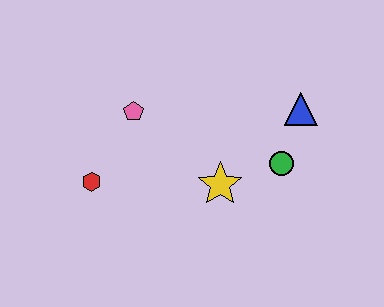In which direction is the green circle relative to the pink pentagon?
The green circle is to the right of the pink pentagon.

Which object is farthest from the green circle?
The red hexagon is farthest from the green circle.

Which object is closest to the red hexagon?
The pink pentagon is closest to the red hexagon.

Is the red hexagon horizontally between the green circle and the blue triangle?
No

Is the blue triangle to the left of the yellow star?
No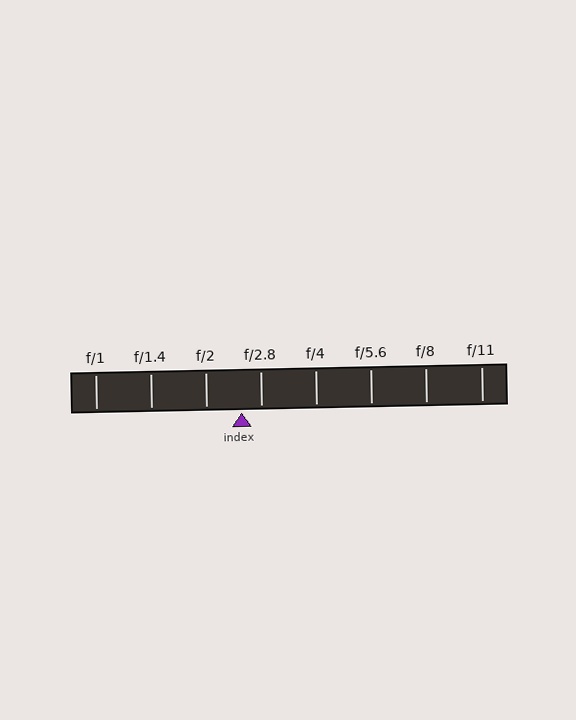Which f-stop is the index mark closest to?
The index mark is closest to f/2.8.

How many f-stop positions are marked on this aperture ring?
There are 8 f-stop positions marked.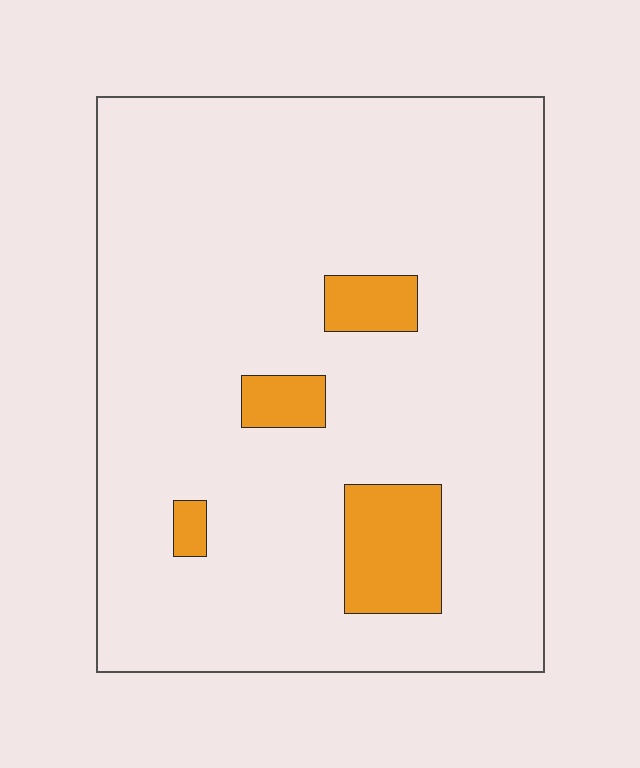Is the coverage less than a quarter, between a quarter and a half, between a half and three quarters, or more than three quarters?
Less than a quarter.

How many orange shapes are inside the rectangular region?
4.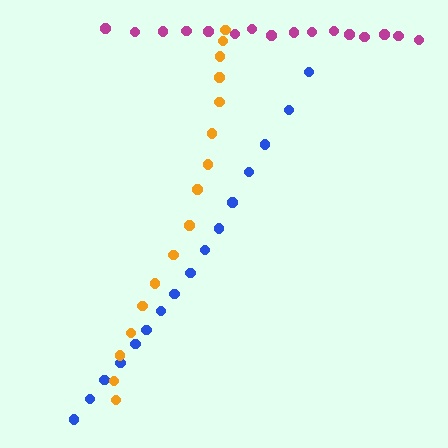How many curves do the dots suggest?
There are 3 distinct paths.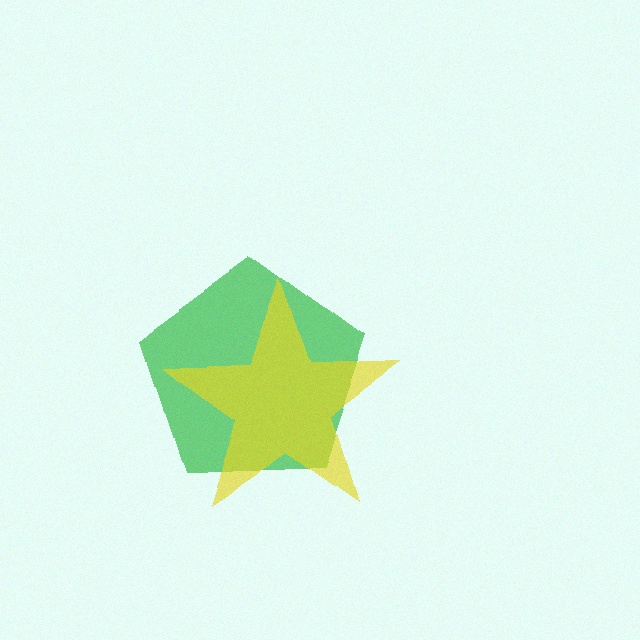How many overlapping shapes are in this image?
There are 2 overlapping shapes in the image.